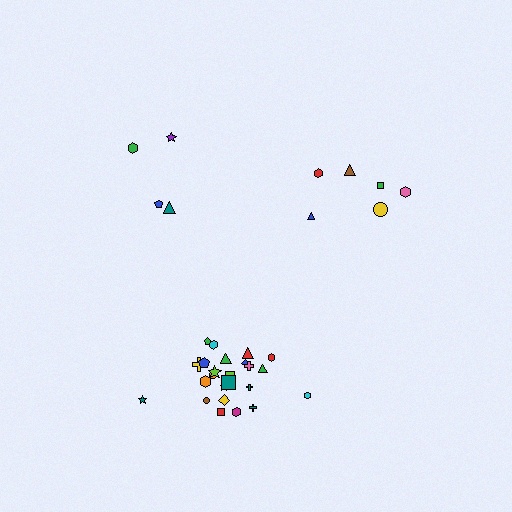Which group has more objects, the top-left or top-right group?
The top-right group.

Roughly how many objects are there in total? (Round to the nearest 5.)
Roughly 35 objects in total.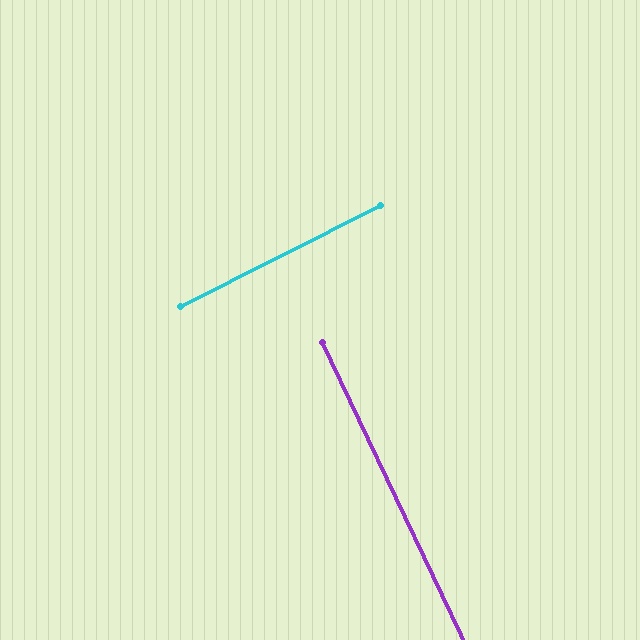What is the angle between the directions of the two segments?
Approximately 89 degrees.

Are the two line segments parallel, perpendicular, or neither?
Perpendicular — they meet at approximately 89°.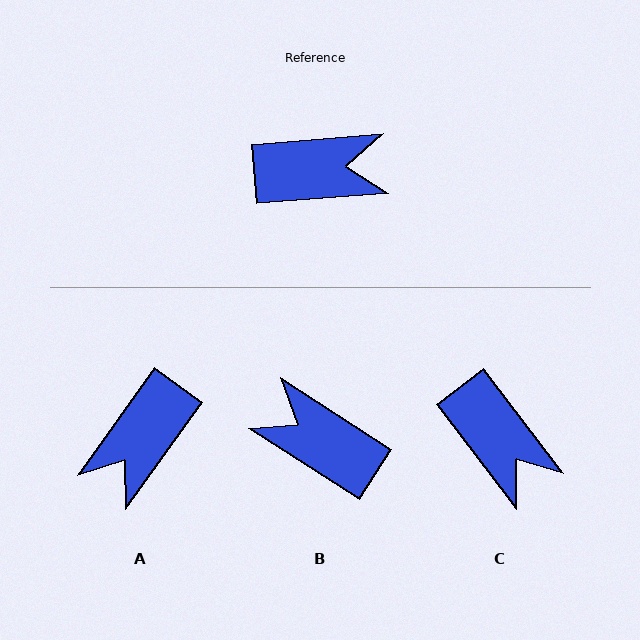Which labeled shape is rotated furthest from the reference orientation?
B, about 143 degrees away.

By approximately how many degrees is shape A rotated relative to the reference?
Approximately 130 degrees clockwise.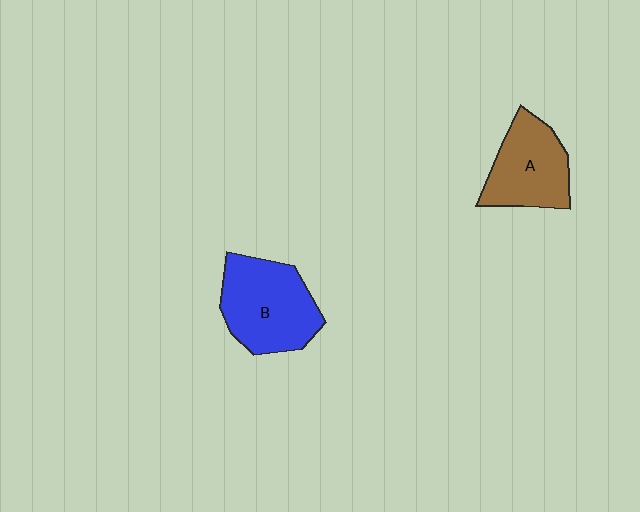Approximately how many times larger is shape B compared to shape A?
Approximately 1.2 times.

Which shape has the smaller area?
Shape A (brown).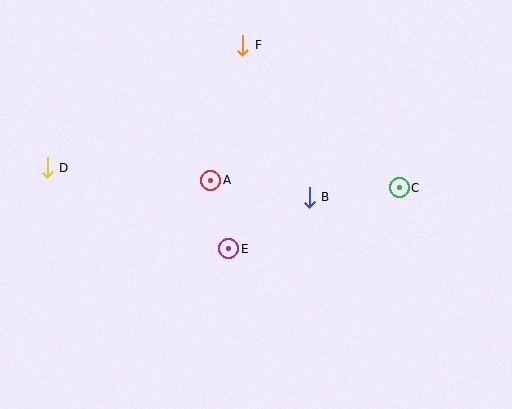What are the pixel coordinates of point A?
Point A is at (211, 180).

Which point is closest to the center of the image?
Point A at (211, 180) is closest to the center.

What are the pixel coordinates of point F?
Point F is at (243, 45).